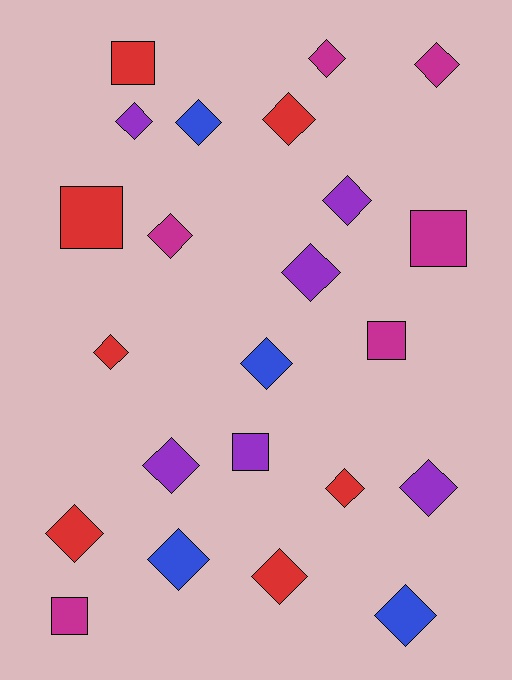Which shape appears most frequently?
Diamond, with 17 objects.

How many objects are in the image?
There are 23 objects.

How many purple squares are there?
There is 1 purple square.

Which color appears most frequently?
Red, with 7 objects.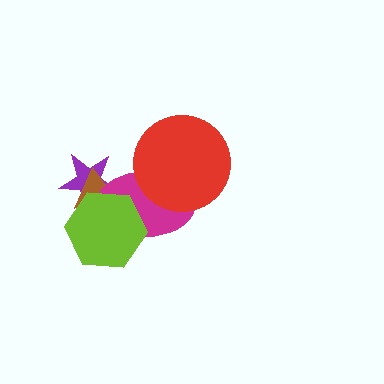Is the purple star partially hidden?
Yes, it is partially covered by another shape.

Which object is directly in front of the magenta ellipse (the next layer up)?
The lime hexagon is directly in front of the magenta ellipse.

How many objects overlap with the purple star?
3 objects overlap with the purple star.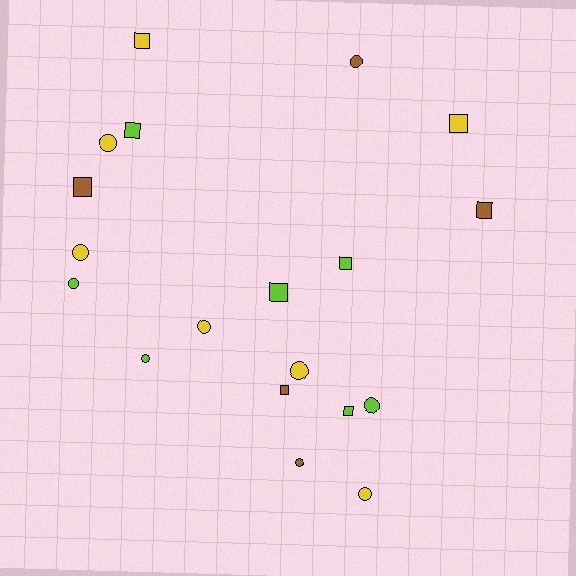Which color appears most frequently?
Lime, with 7 objects.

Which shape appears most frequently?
Circle, with 10 objects.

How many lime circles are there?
There are 3 lime circles.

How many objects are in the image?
There are 19 objects.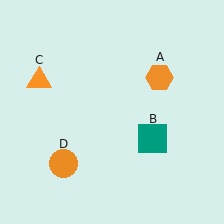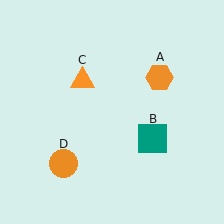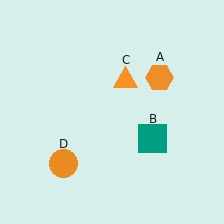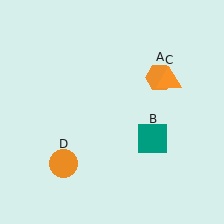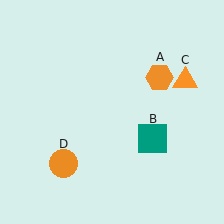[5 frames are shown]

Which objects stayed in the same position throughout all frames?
Orange hexagon (object A) and teal square (object B) and orange circle (object D) remained stationary.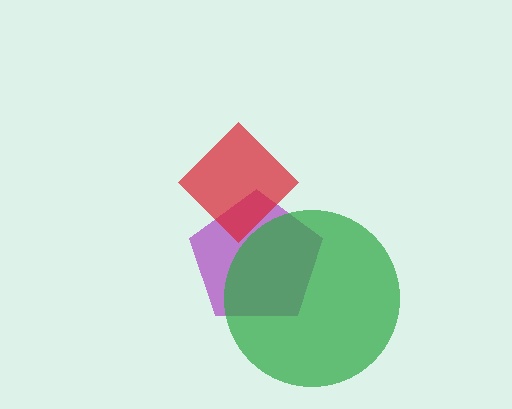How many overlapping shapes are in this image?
There are 3 overlapping shapes in the image.